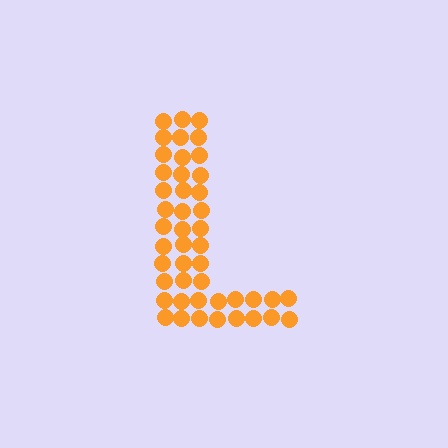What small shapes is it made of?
It is made of small circles.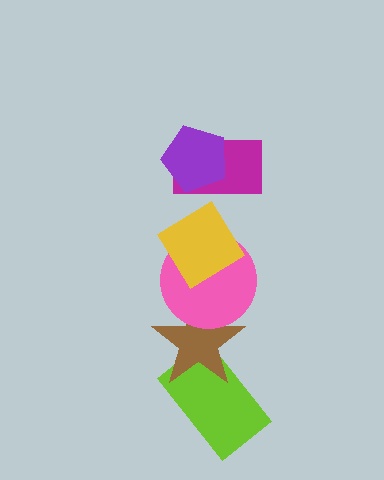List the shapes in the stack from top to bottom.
From top to bottom: the purple pentagon, the magenta rectangle, the yellow diamond, the pink circle, the brown star, the lime rectangle.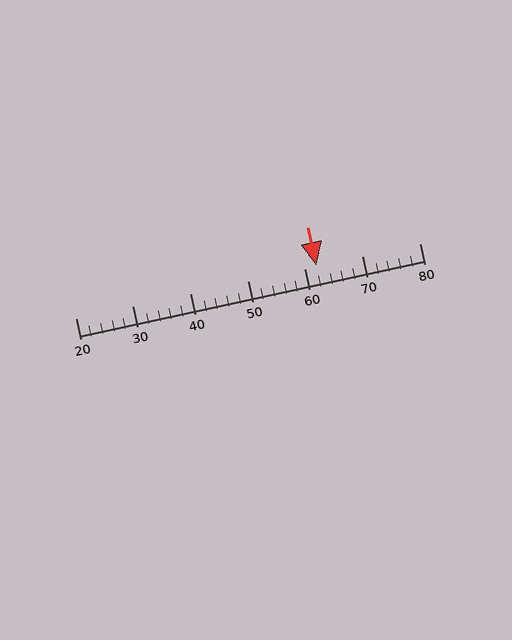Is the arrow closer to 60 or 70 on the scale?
The arrow is closer to 60.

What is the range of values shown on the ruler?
The ruler shows values from 20 to 80.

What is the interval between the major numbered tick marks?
The major tick marks are spaced 10 units apart.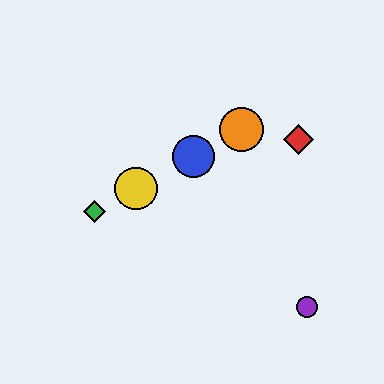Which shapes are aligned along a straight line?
The blue circle, the green diamond, the yellow circle, the orange circle are aligned along a straight line.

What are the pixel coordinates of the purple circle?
The purple circle is at (307, 307).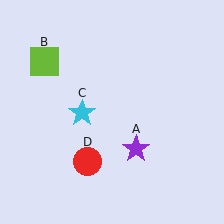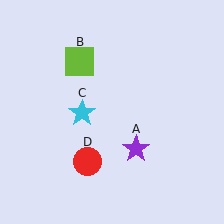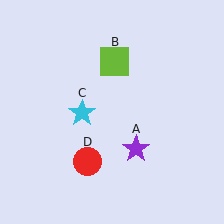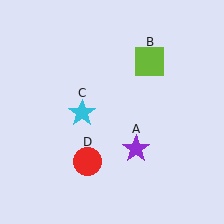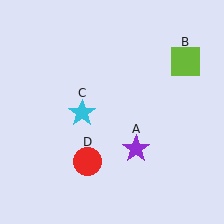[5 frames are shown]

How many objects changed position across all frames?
1 object changed position: lime square (object B).